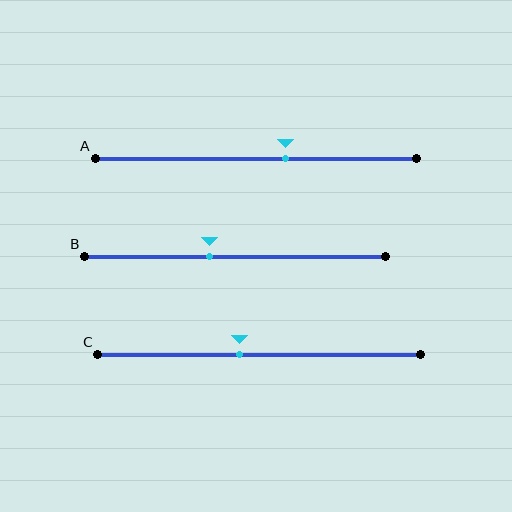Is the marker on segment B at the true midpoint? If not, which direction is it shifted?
No, the marker on segment B is shifted to the left by about 8% of the segment length.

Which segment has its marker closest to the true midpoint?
Segment C has its marker closest to the true midpoint.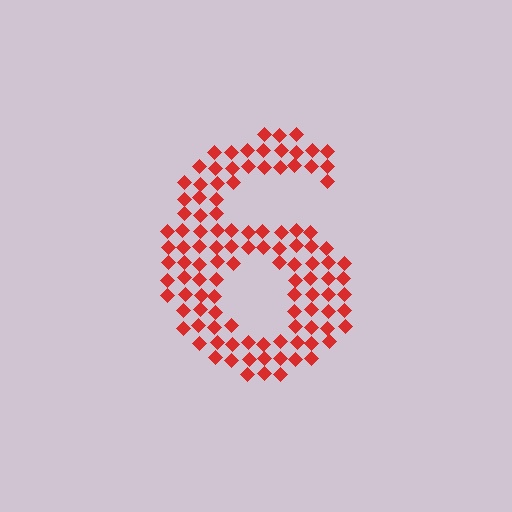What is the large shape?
The large shape is the digit 6.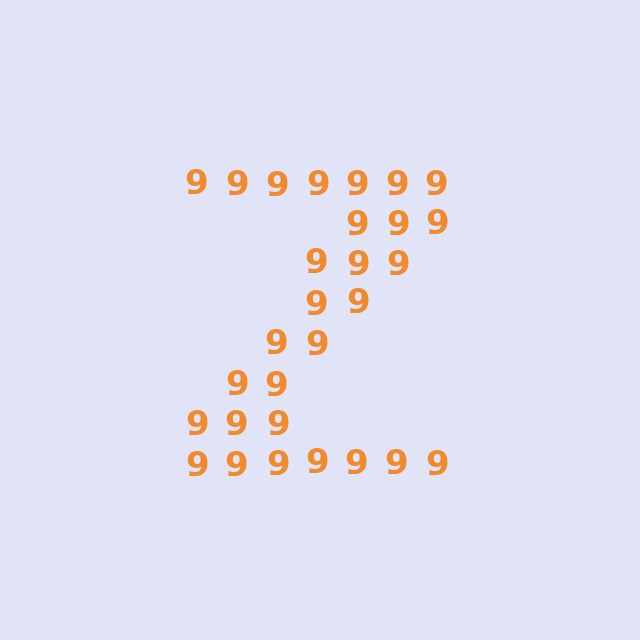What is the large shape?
The large shape is the letter Z.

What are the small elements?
The small elements are digit 9's.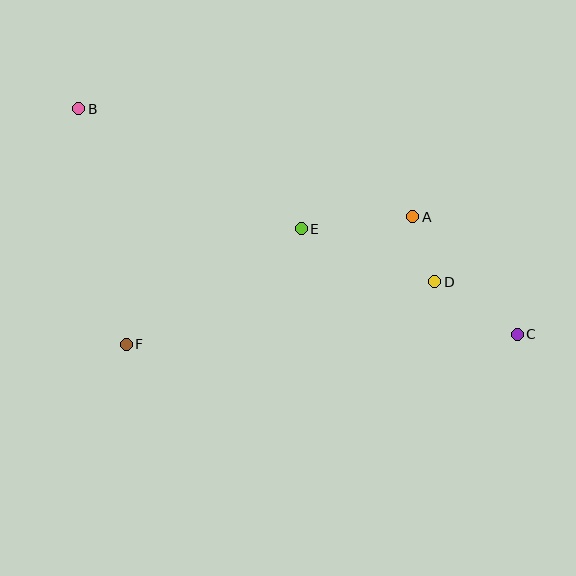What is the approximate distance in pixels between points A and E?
The distance between A and E is approximately 112 pixels.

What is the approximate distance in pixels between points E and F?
The distance between E and F is approximately 210 pixels.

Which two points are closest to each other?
Points A and D are closest to each other.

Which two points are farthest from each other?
Points B and C are farthest from each other.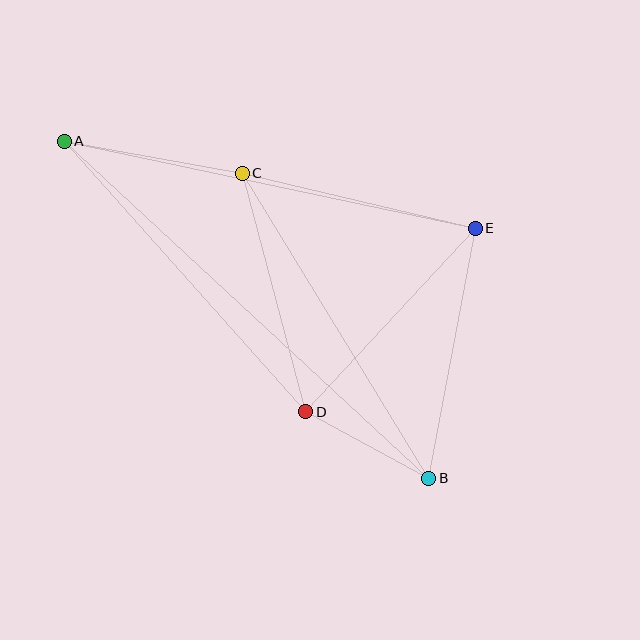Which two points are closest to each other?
Points B and D are closest to each other.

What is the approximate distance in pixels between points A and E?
The distance between A and E is approximately 420 pixels.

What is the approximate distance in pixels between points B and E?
The distance between B and E is approximately 255 pixels.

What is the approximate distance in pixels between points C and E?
The distance between C and E is approximately 239 pixels.